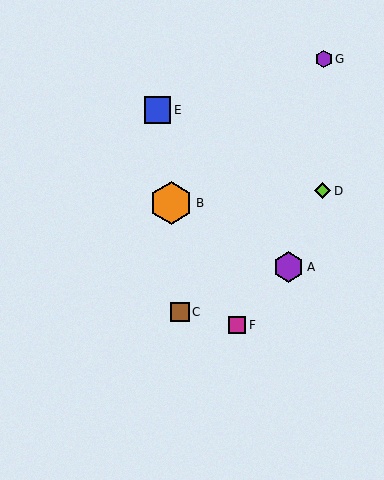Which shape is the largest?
The orange hexagon (labeled B) is the largest.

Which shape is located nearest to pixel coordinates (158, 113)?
The blue square (labeled E) at (158, 110) is nearest to that location.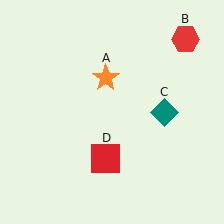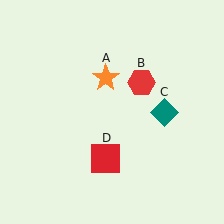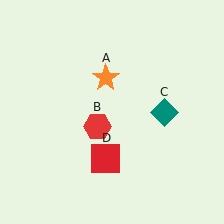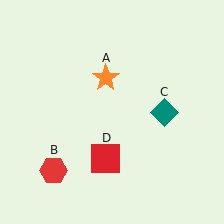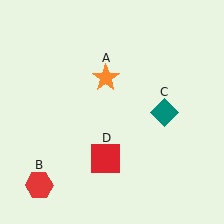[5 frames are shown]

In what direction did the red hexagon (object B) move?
The red hexagon (object B) moved down and to the left.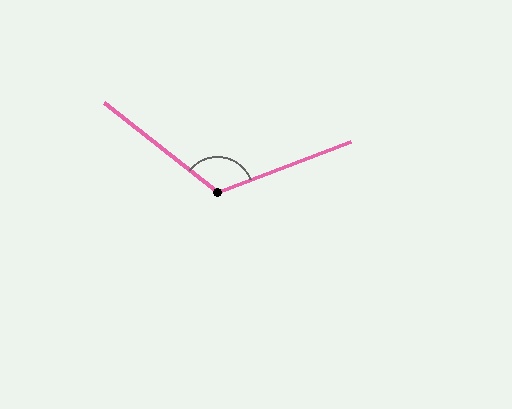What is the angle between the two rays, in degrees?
Approximately 121 degrees.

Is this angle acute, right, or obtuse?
It is obtuse.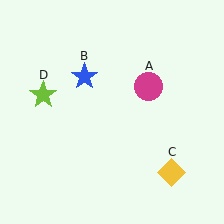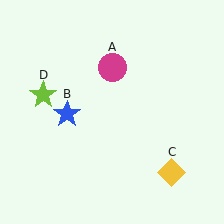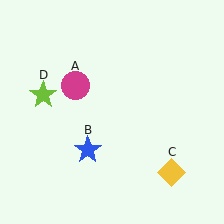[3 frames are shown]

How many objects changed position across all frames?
2 objects changed position: magenta circle (object A), blue star (object B).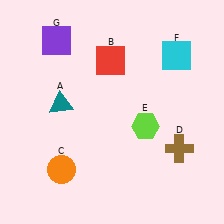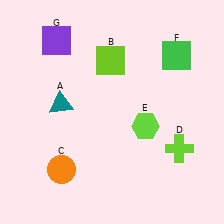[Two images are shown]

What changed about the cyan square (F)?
In Image 1, F is cyan. In Image 2, it changed to green.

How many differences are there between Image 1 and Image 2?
There are 3 differences between the two images.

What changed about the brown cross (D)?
In Image 1, D is brown. In Image 2, it changed to lime.